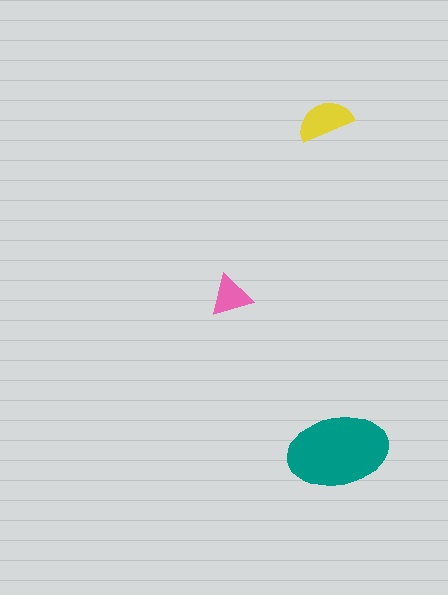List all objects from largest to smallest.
The teal ellipse, the yellow semicircle, the pink triangle.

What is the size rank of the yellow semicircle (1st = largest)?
2nd.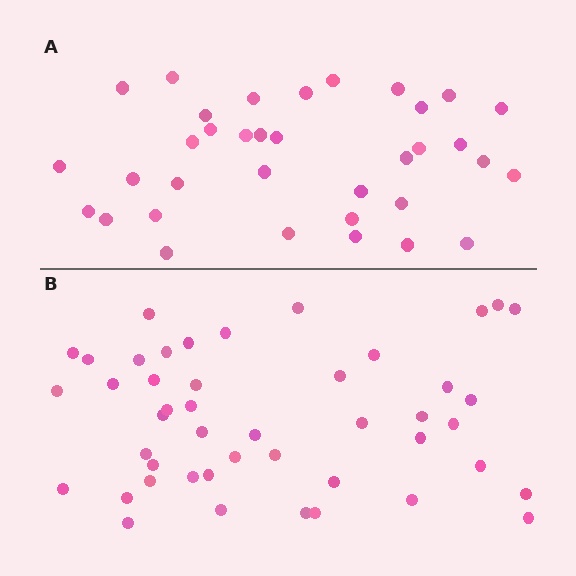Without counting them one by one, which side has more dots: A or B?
Region B (the bottom region) has more dots.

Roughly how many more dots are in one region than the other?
Region B has roughly 12 or so more dots than region A.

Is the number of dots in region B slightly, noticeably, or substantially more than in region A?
Region B has noticeably more, but not dramatically so. The ratio is roughly 1.3 to 1.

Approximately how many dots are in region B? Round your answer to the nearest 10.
About 50 dots. (The exact count is 46, which rounds to 50.)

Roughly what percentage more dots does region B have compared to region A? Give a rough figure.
About 30% more.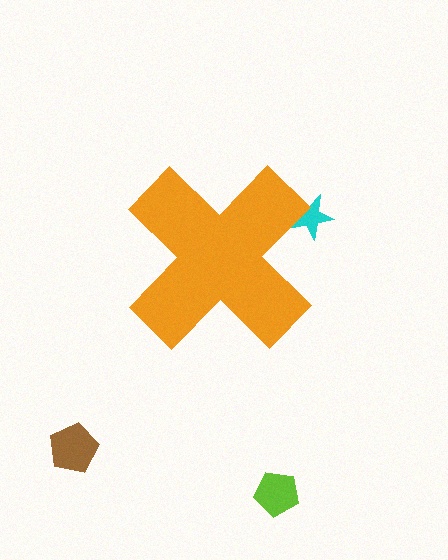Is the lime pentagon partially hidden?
No, the lime pentagon is fully visible.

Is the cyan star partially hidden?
Yes, the cyan star is partially hidden behind the orange cross.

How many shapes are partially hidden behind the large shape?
1 shape is partially hidden.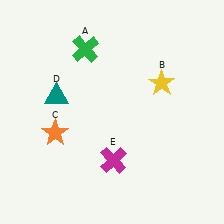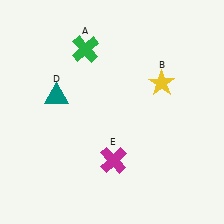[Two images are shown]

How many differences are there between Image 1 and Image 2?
There is 1 difference between the two images.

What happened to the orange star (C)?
The orange star (C) was removed in Image 2. It was in the bottom-left area of Image 1.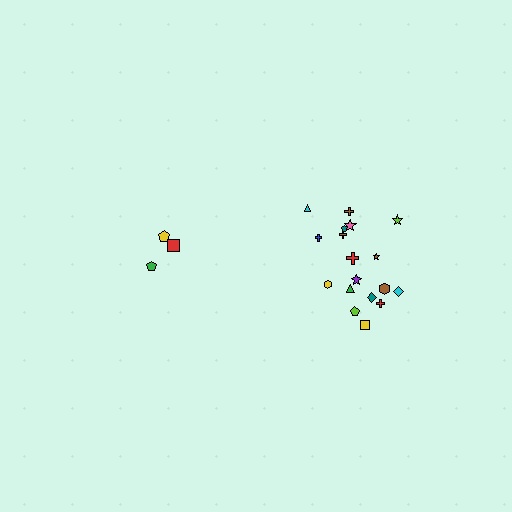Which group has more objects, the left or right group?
The right group.